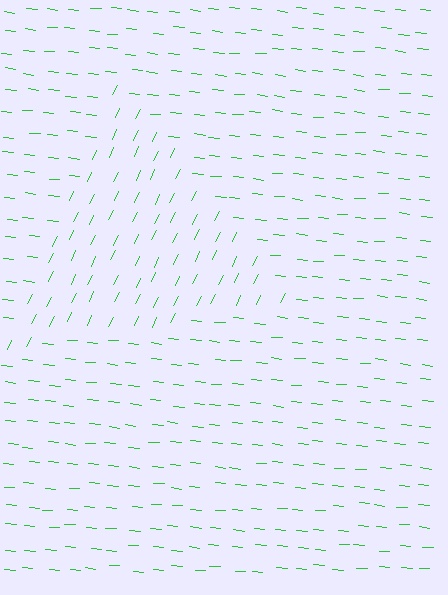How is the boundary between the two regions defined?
The boundary is defined purely by a change in line orientation (approximately 69 degrees difference). All lines are the same color and thickness.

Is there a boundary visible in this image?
Yes, there is a texture boundary formed by a change in line orientation.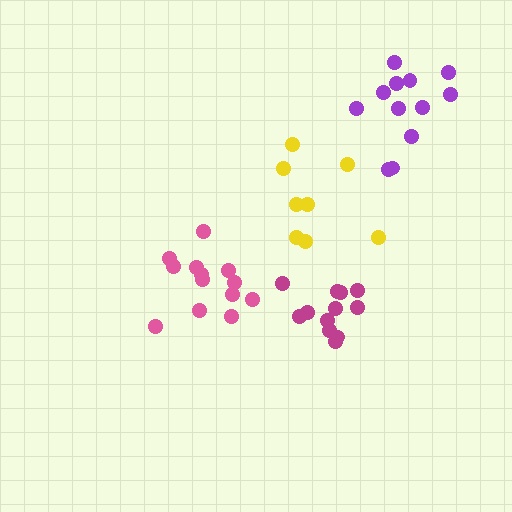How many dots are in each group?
Group 1: 12 dots, Group 2: 13 dots, Group 3: 12 dots, Group 4: 8 dots (45 total).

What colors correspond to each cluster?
The clusters are colored: purple, pink, magenta, yellow.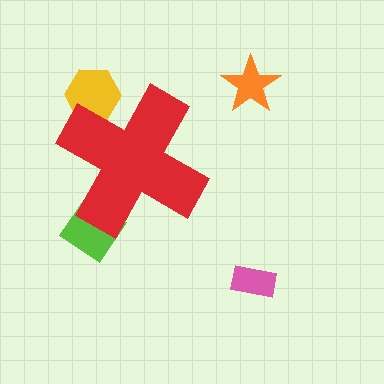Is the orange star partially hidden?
No, the orange star is fully visible.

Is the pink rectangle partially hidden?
No, the pink rectangle is fully visible.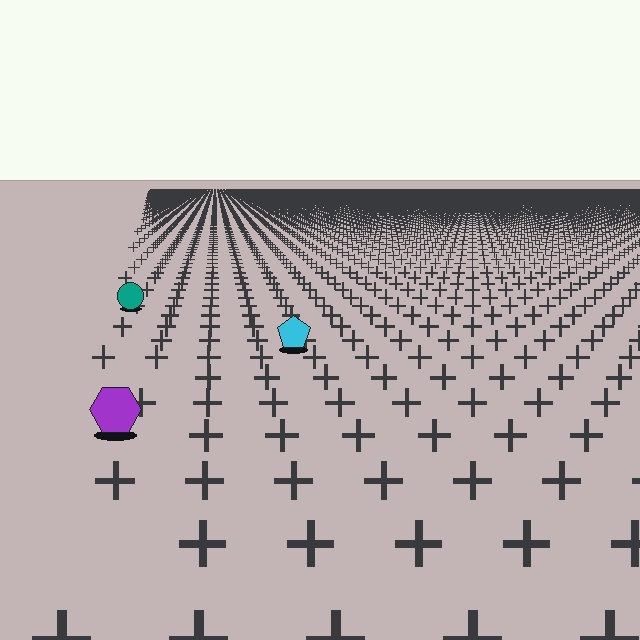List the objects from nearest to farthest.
From nearest to farthest: the purple hexagon, the cyan pentagon, the teal circle.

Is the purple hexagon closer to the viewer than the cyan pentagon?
Yes. The purple hexagon is closer — you can tell from the texture gradient: the ground texture is coarser near it.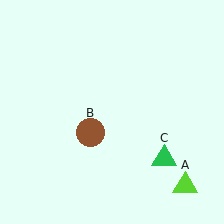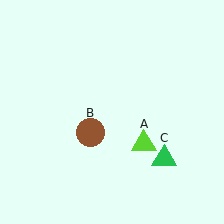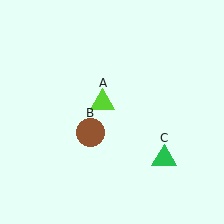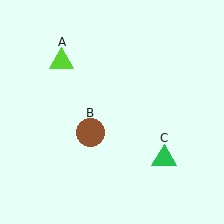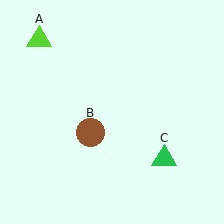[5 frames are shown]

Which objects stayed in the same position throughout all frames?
Brown circle (object B) and green triangle (object C) remained stationary.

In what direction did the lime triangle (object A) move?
The lime triangle (object A) moved up and to the left.